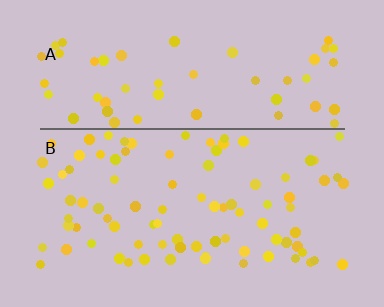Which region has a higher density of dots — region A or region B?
B (the bottom).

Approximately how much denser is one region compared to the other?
Approximately 1.5× — region B over region A.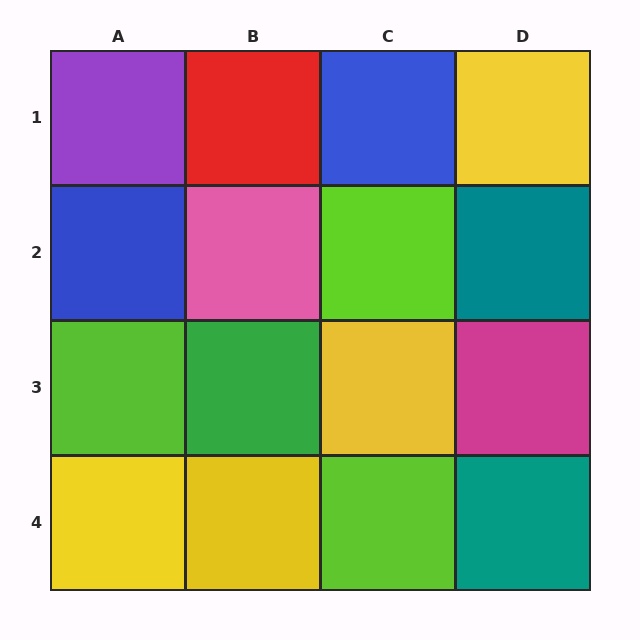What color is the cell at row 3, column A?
Lime.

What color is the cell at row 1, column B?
Red.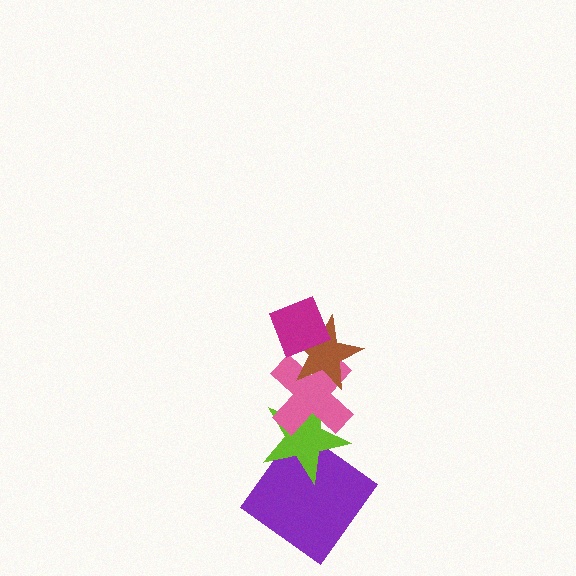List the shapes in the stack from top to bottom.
From top to bottom: the magenta diamond, the brown star, the pink cross, the lime star, the purple diamond.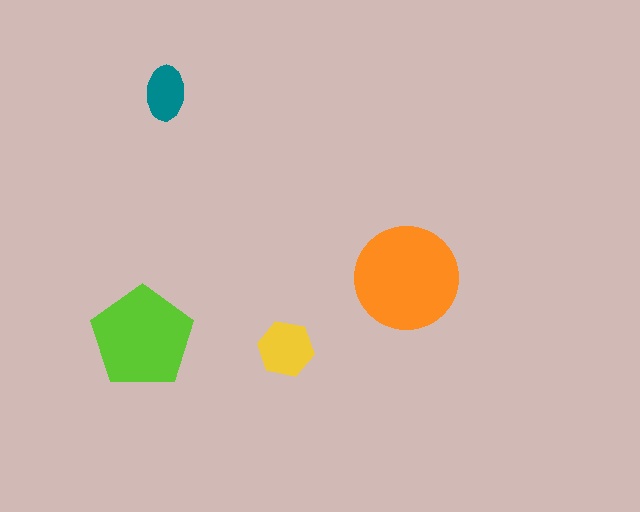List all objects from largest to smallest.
The orange circle, the lime pentagon, the yellow hexagon, the teal ellipse.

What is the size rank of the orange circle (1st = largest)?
1st.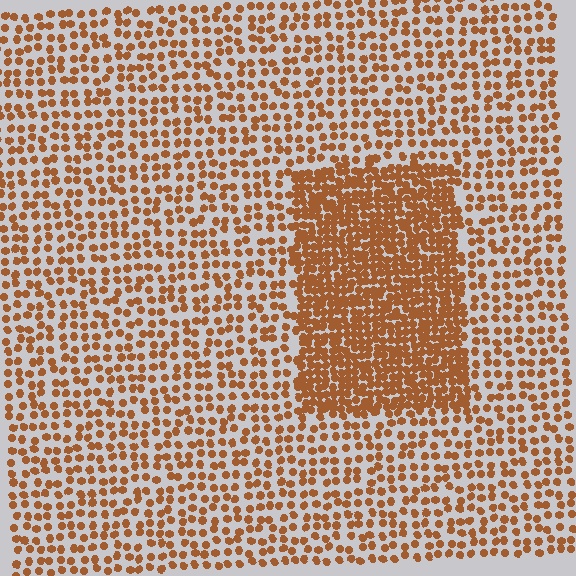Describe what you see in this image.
The image contains small brown elements arranged at two different densities. A rectangle-shaped region is visible where the elements are more densely packed than the surrounding area.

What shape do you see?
I see a rectangle.